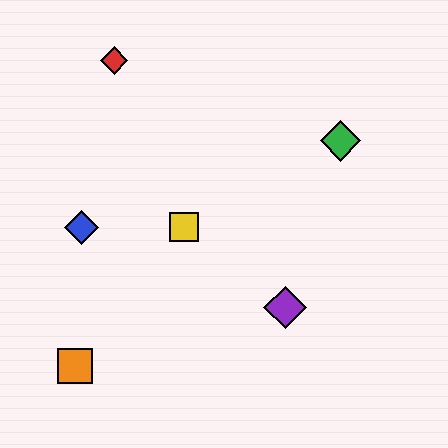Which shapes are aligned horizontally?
The blue diamond, the yellow square are aligned horizontally.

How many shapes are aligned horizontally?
2 shapes (the blue diamond, the yellow square) are aligned horizontally.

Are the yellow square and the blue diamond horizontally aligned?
Yes, both are at y≈227.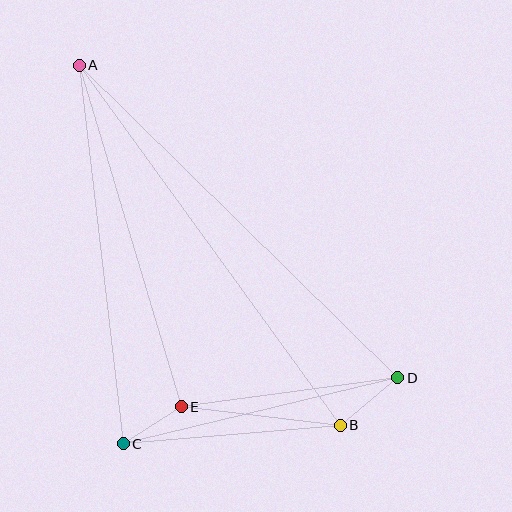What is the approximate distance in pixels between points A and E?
The distance between A and E is approximately 357 pixels.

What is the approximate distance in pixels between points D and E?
The distance between D and E is approximately 218 pixels.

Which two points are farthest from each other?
Points A and D are farthest from each other.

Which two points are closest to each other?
Points C and E are closest to each other.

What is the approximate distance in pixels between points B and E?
The distance between B and E is approximately 160 pixels.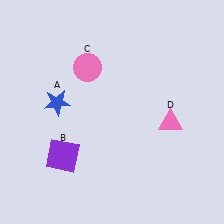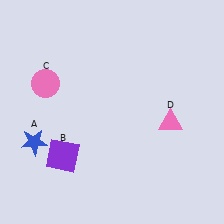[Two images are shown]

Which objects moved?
The objects that moved are: the blue star (A), the pink circle (C).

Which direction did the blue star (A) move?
The blue star (A) moved down.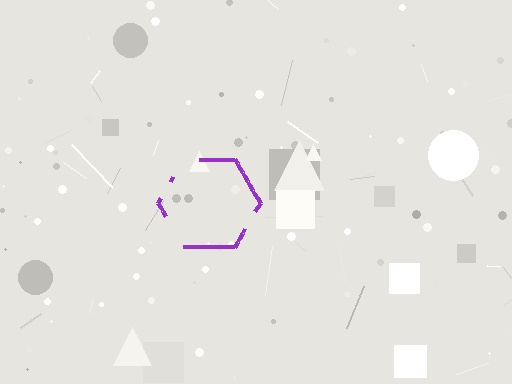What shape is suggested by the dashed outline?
The dashed outline suggests a hexagon.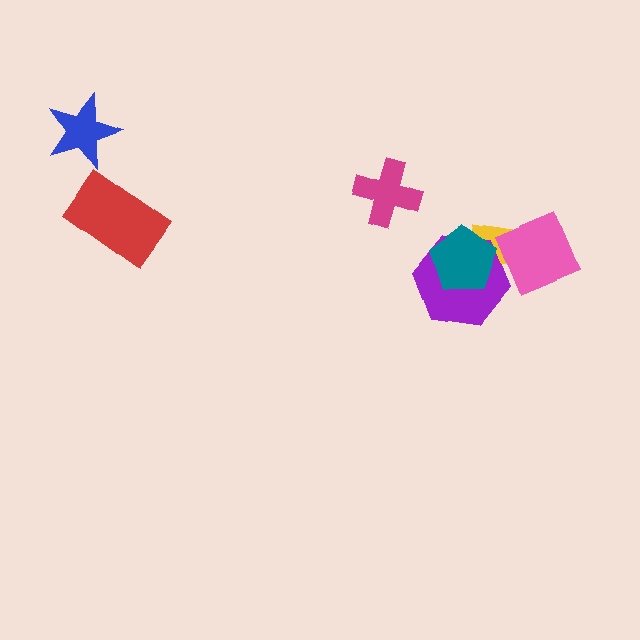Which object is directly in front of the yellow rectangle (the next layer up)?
The purple hexagon is directly in front of the yellow rectangle.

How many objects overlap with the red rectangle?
0 objects overlap with the red rectangle.